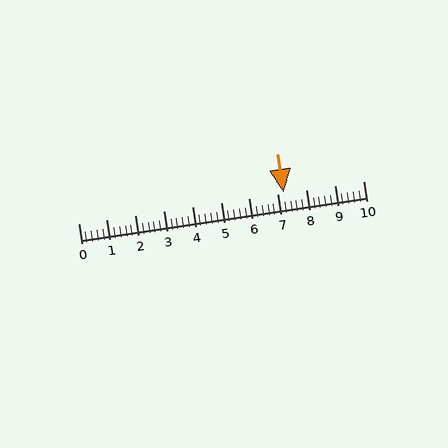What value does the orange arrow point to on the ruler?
The orange arrow points to approximately 7.2.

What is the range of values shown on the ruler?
The ruler shows values from 0 to 10.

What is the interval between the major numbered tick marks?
The major tick marks are spaced 1 units apart.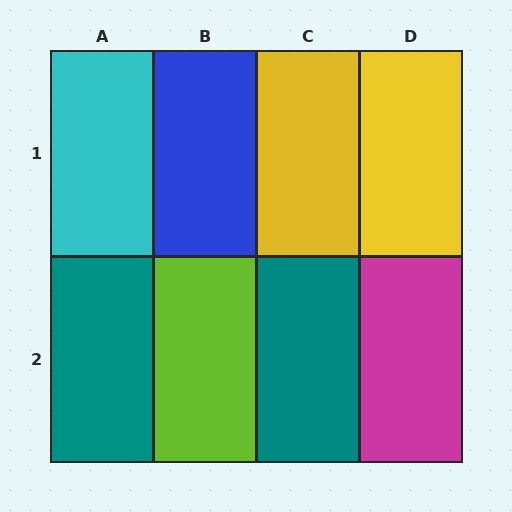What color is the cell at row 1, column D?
Yellow.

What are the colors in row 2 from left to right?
Teal, lime, teal, magenta.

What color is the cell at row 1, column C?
Yellow.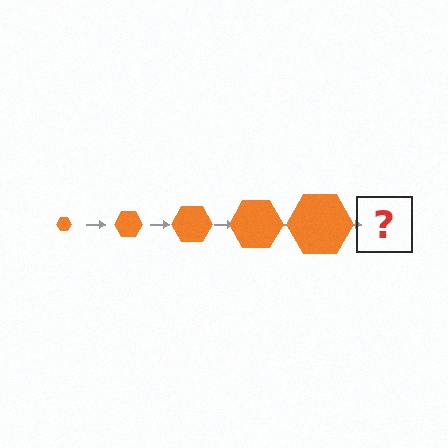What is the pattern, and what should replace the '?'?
The pattern is that the hexagon gets progressively larger each step. The '?' should be an orange hexagon, larger than the previous one.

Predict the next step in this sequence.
The next step is an orange hexagon, larger than the previous one.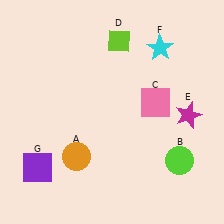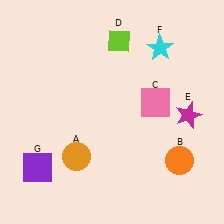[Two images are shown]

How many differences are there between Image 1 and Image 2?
There is 1 difference between the two images.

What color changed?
The circle (B) changed from lime in Image 1 to orange in Image 2.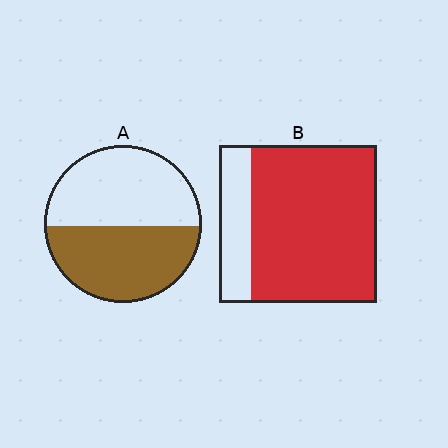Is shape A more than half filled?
Roughly half.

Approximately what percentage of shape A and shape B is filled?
A is approximately 50% and B is approximately 80%.